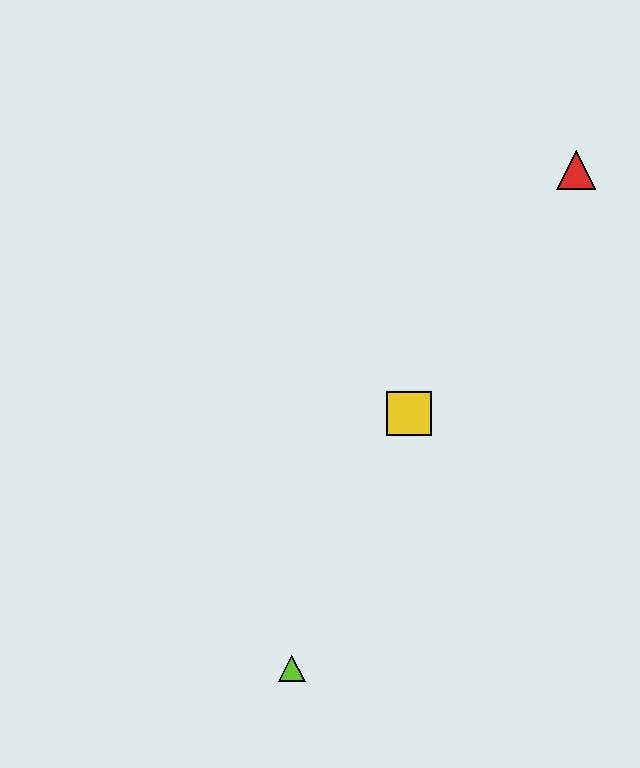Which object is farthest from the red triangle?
The lime triangle is farthest from the red triangle.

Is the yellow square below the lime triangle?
No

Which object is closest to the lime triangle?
The yellow square is closest to the lime triangle.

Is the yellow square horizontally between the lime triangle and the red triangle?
Yes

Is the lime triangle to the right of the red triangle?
No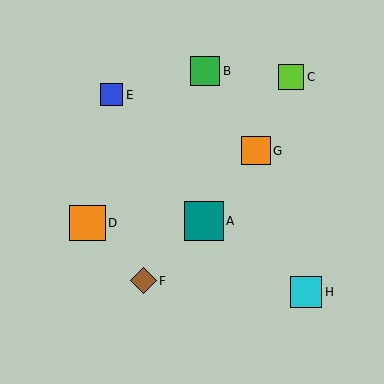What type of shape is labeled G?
Shape G is an orange square.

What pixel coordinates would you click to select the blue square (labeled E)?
Click at (112, 95) to select the blue square E.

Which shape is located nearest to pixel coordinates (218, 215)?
The teal square (labeled A) at (204, 221) is nearest to that location.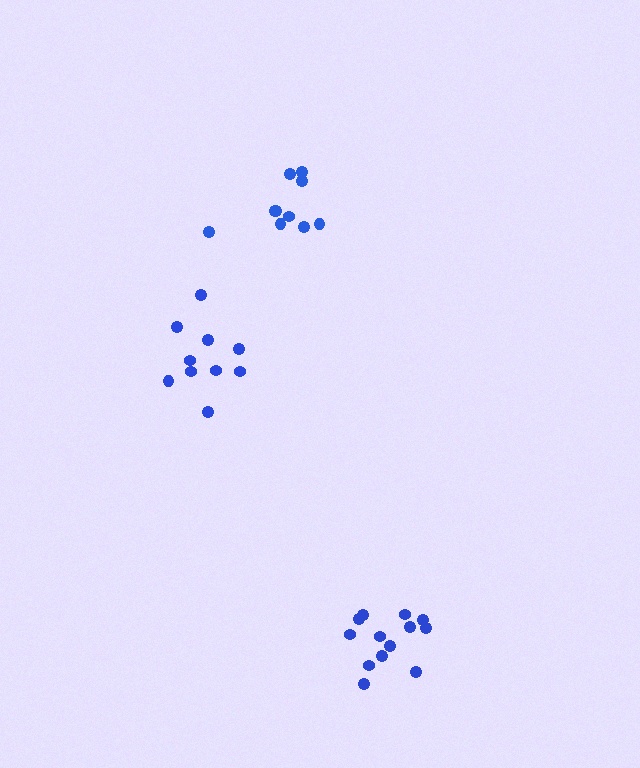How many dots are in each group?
Group 1: 10 dots, Group 2: 13 dots, Group 3: 10 dots (33 total).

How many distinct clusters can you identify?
There are 3 distinct clusters.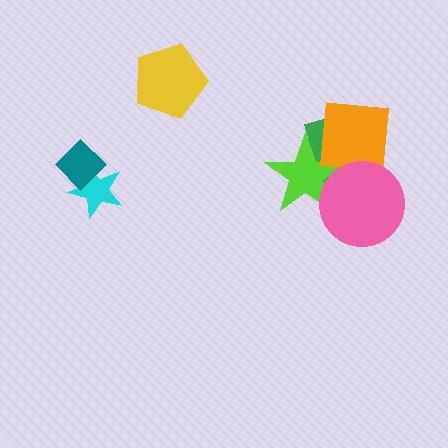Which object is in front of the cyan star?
The teal diamond is in front of the cyan star.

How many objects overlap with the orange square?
2 objects overlap with the orange square.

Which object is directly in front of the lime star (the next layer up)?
The orange square is directly in front of the lime star.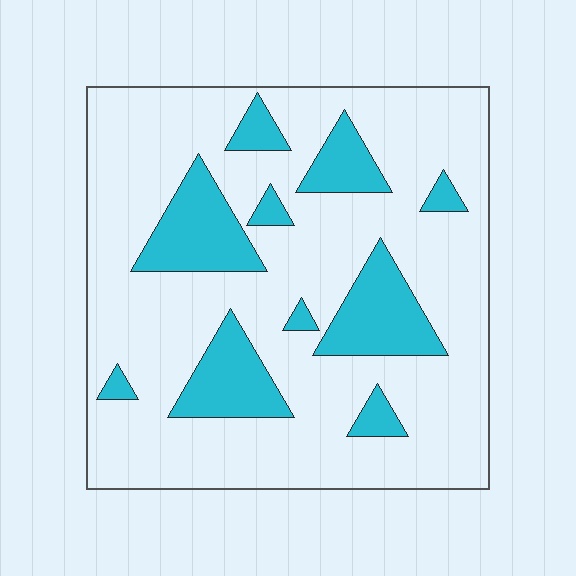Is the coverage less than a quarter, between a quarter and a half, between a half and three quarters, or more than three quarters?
Less than a quarter.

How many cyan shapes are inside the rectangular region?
10.